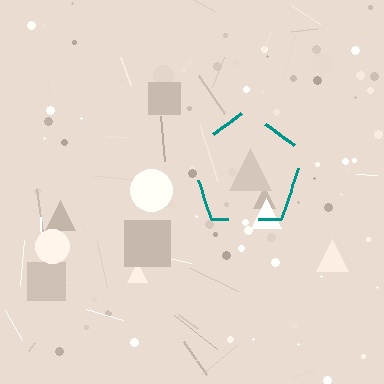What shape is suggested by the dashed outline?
The dashed outline suggests a pentagon.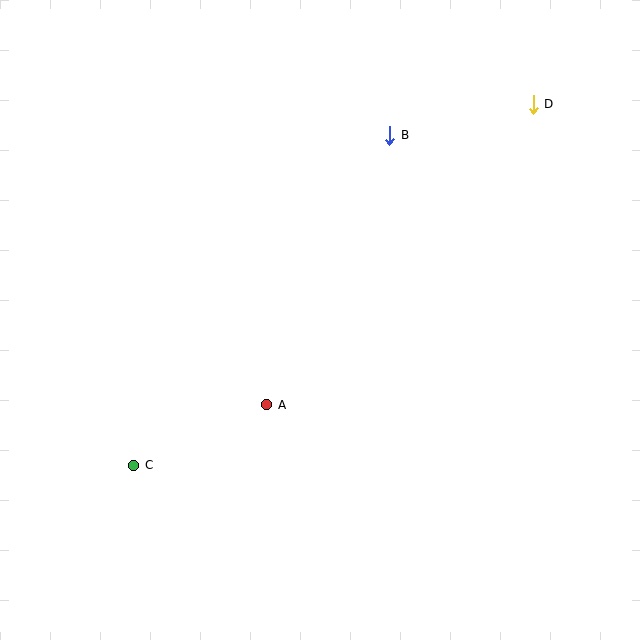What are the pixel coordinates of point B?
Point B is at (390, 135).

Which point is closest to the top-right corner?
Point D is closest to the top-right corner.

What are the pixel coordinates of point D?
Point D is at (533, 104).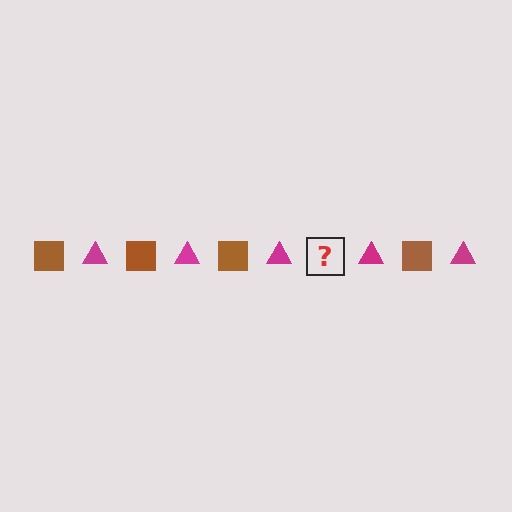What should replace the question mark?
The question mark should be replaced with a brown square.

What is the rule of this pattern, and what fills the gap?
The rule is that the pattern alternates between brown square and magenta triangle. The gap should be filled with a brown square.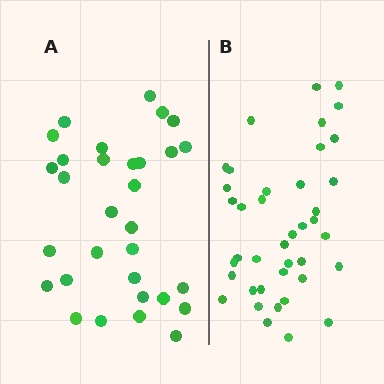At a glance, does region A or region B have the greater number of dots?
Region B (the right region) has more dots.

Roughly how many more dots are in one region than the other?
Region B has roughly 8 or so more dots than region A.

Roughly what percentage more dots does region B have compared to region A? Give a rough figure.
About 30% more.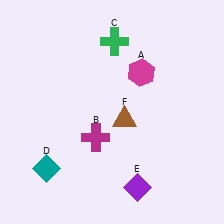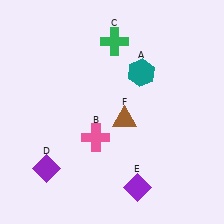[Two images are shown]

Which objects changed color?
A changed from magenta to teal. B changed from magenta to pink. D changed from teal to purple.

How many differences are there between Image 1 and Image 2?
There are 3 differences between the two images.